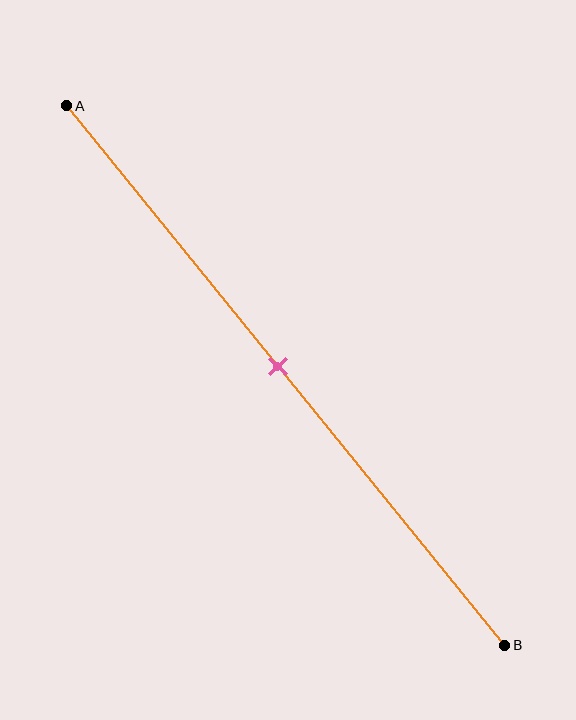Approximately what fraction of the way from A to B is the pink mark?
The pink mark is approximately 50% of the way from A to B.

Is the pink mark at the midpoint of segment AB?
Yes, the mark is approximately at the midpoint.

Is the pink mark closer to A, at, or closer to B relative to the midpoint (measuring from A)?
The pink mark is approximately at the midpoint of segment AB.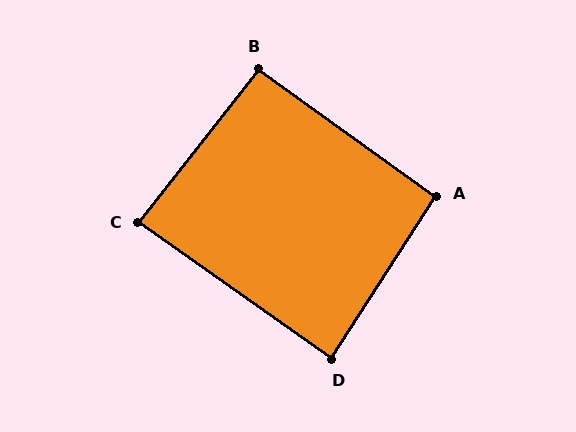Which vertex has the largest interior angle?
A, at approximately 93 degrees.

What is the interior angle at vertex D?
Approximately 88 degrees (approximately right).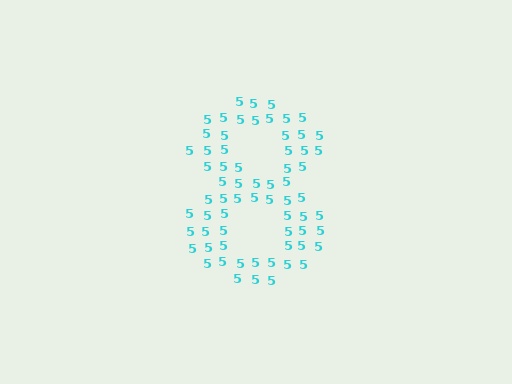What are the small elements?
The small elements are digit 5's.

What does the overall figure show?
The overall figure shows the digit 8.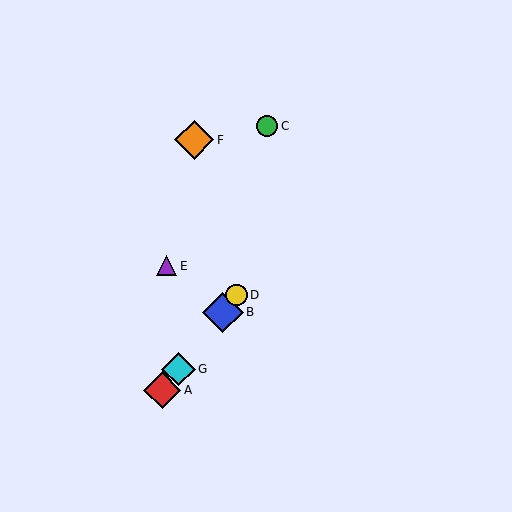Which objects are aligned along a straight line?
Objects A, B, D, G are aligned along a straight line.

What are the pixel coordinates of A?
Object A is at (162, 390).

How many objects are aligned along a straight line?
4 objects (A, B, D, G) are aligned along a straight line.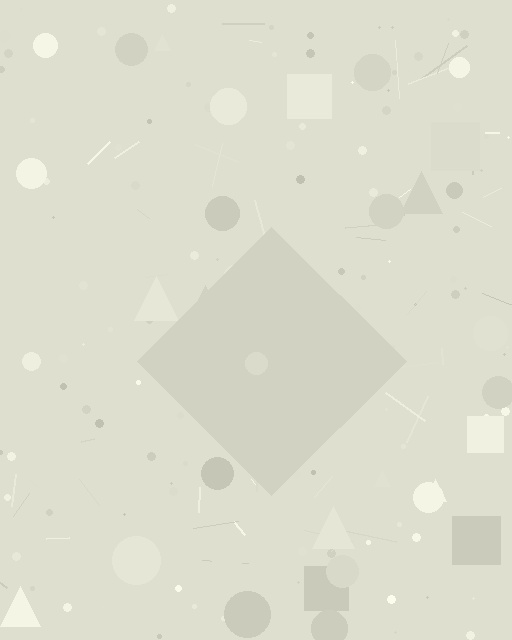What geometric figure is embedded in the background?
A diamond is embedded in the background.